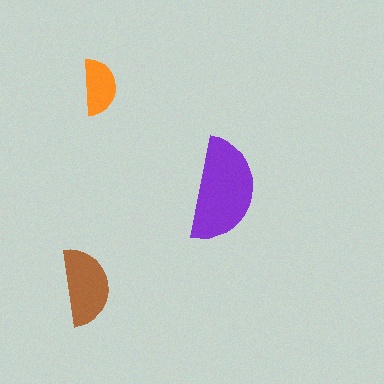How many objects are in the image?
There are 3 objects in the image.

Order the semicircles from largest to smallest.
the purple one, the brown one, the orange one.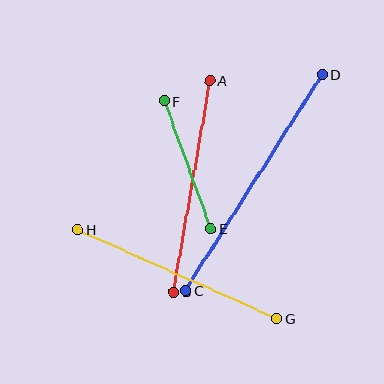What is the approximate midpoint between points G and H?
The midpoint is at approximately (178, 274) pixels.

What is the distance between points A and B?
The distance is approximately 214 pixels.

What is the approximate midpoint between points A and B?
The midpoint is at approximately (192, 186) pixels.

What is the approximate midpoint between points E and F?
The midpoint is at approximately (188, 165) pixels.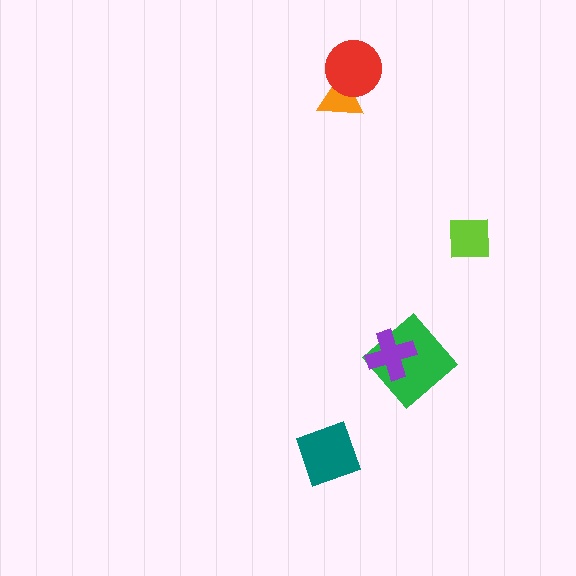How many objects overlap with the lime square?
0 objects overlap with the lime square.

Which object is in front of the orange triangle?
The red circle is in front of the orange triangle.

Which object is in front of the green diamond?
The purple cross is in front of the green diamond.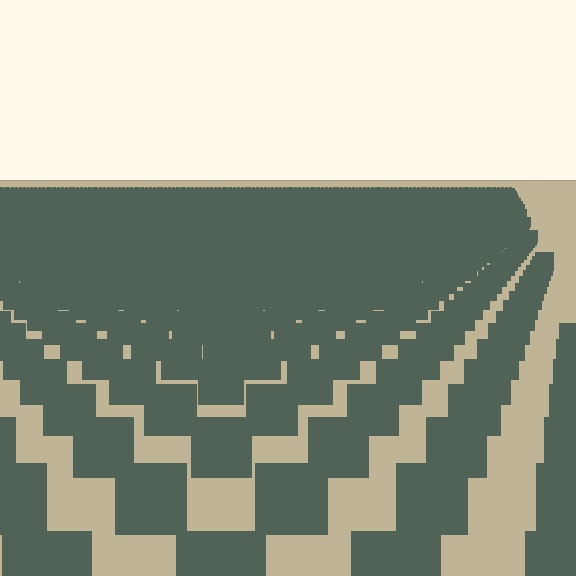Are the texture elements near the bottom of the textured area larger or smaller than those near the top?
Larger. Near the bottom, elements are closer to the viewer and appear at a bigger on-screen size.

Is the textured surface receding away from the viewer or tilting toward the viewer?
The surface is receding away from the viewer. Texture elements get smaller and denser toward the top.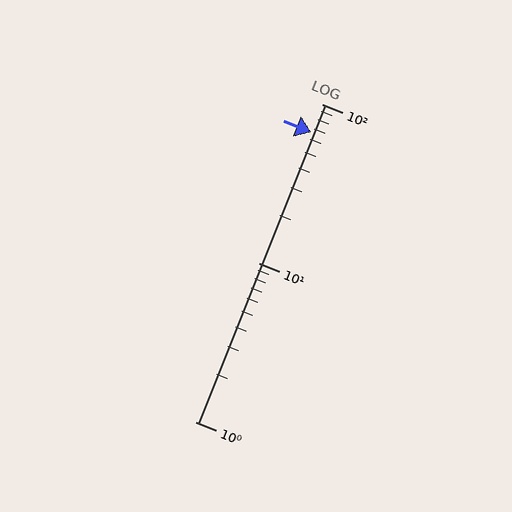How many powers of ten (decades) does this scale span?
The scale spans 2 decades, from 1 to 100.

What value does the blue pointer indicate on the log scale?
The pointer indicates approximately 66.